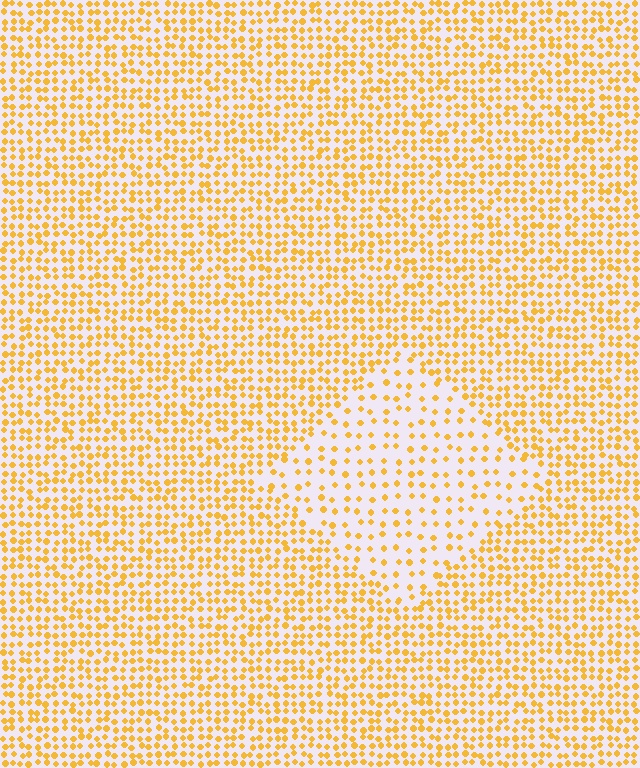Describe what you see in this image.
The image contains small yellow elements arranged at two different densities. A diamond-shaped region is visible where the elements are less densely packed than the surrounding area.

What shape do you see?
I see a diamond.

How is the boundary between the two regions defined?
The boundary is defined by a change in element density (approximately 2.2x ratio). All elements are the same color, size, and shape.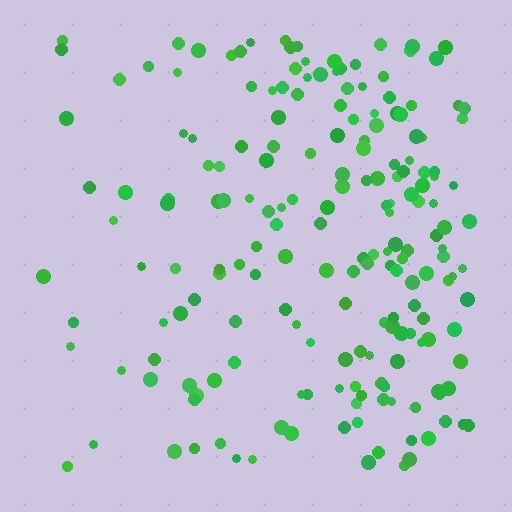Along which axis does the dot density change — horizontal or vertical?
Horizontal.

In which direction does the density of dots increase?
From left to right, with the right side densest.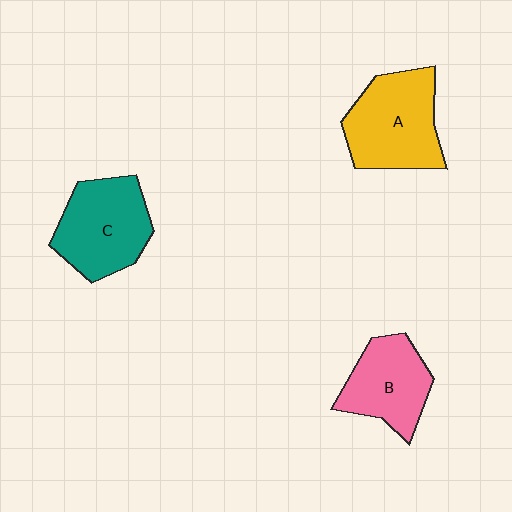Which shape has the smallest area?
Shape B (pink).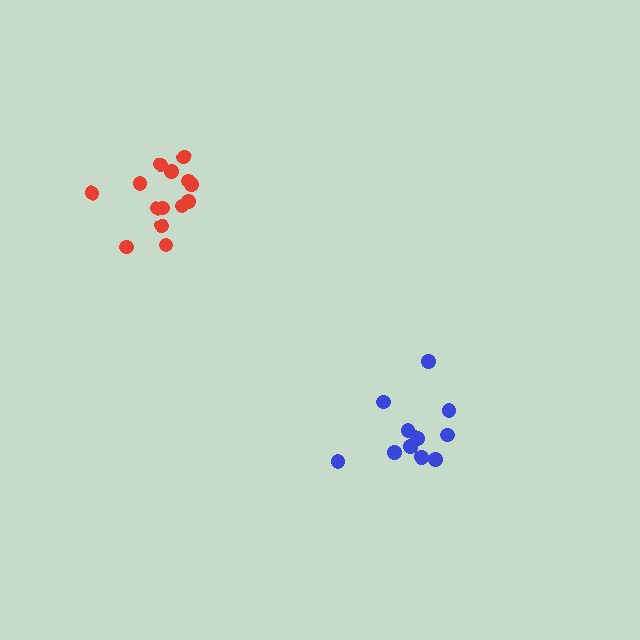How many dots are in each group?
Group 1: 11 dots, Group 2: 14 dots (25 total).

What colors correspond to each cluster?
The clusters are colored: blue, red.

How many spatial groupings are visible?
There are 2 spatial groupings.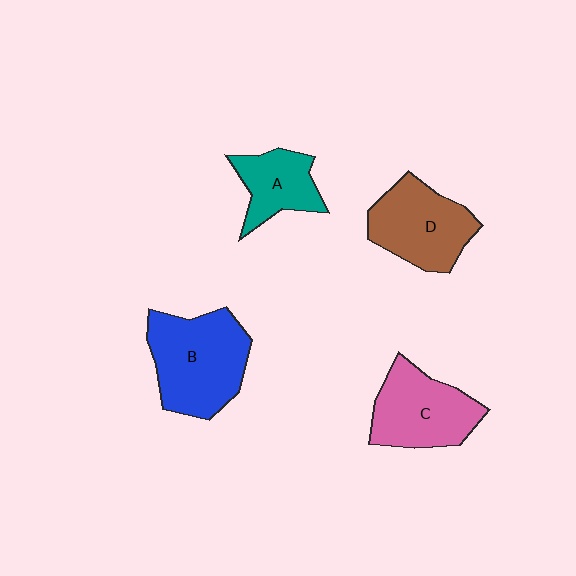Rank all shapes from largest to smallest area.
From largest to smallest: B (blue), D (brown), C (pink), A (teal).